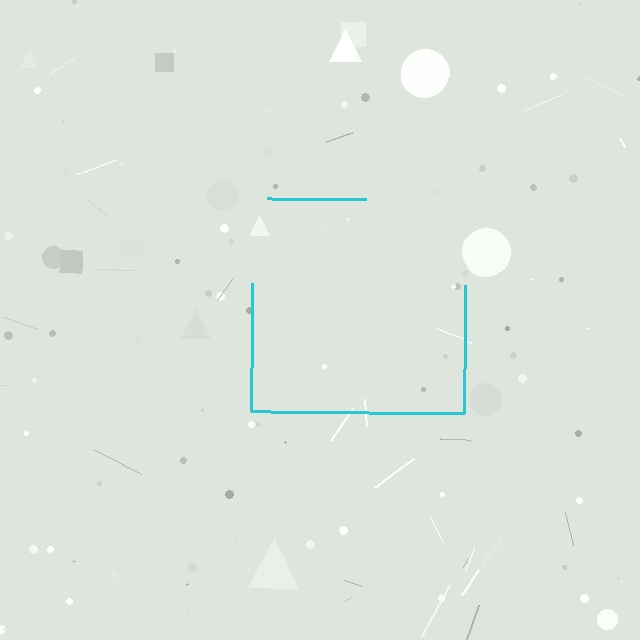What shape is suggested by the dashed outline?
The dashed outline suggests a square.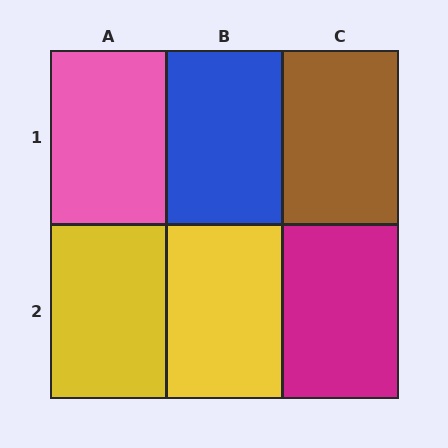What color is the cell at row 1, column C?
Brown.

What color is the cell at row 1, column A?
Pink.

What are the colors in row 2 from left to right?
Yellow, yellow, magenta.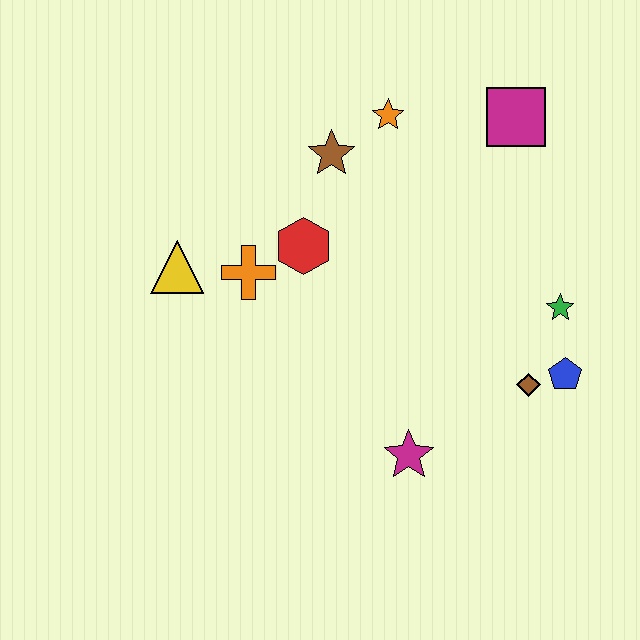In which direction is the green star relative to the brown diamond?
The green star is above the brown diamond.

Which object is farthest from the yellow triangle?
The blue pentagon is farthest from the yellow triangle.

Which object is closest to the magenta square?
The orange star is closest to the magenta square.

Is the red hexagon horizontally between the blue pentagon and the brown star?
No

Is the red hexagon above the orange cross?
Yes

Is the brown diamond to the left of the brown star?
No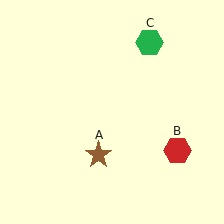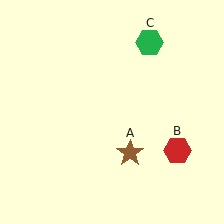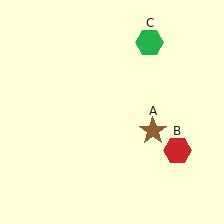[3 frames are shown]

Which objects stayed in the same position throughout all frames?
Red hexagon (object B) and green hexagon (object C) remained stationary.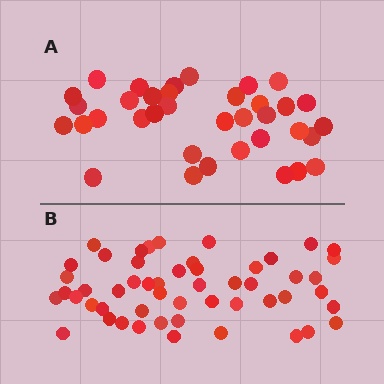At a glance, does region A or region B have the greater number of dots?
Region B (the bottom region) has more dots.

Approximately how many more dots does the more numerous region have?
Region B has approximately 15 more dots than region A.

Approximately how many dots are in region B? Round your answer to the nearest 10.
About 50 dots. (The exact count is 52, which rounds to 50.)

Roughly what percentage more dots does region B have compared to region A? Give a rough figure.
About 45% more.